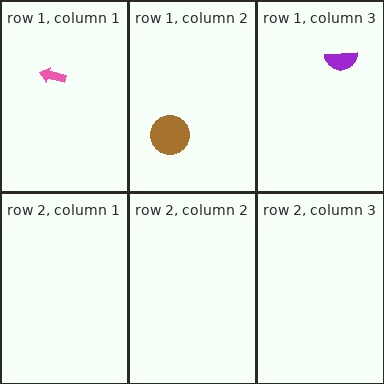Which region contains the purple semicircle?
The row 1, column 3 region.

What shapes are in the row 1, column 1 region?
The pink arrow.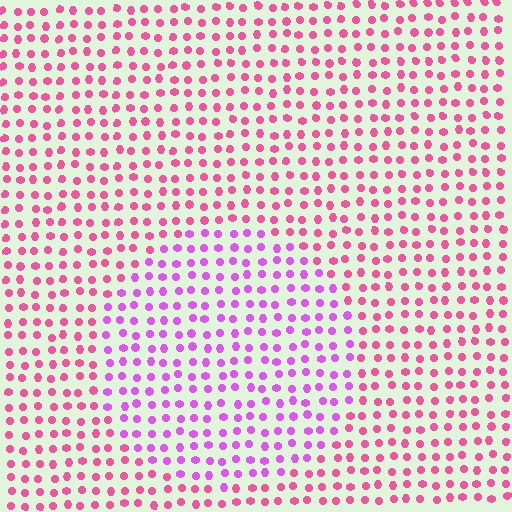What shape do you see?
I see a circle.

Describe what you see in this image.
The image is filled with small pink elements in a uniform arrangement. A circle-shaped region is visible where the elements are tinted to a slightly different hue, forming a subtle color boundary.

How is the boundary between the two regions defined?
The boundary is defined purely by a slight shift in hue (about 37 degrees). Spacing, size, and orientation are identical on both sides.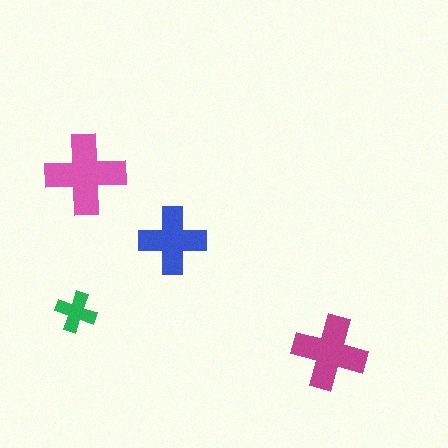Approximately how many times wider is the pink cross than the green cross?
About 2 times wider.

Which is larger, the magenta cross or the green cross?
The magenta one.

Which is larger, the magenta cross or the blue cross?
The magenta one.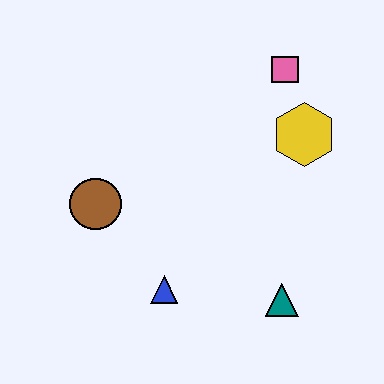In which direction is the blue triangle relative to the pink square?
The blue triangle is below the pink square.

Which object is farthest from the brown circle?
The pink square is farthest from the brown circle.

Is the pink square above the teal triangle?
Yes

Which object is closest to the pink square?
The yellow hexagon is closest to the pink square.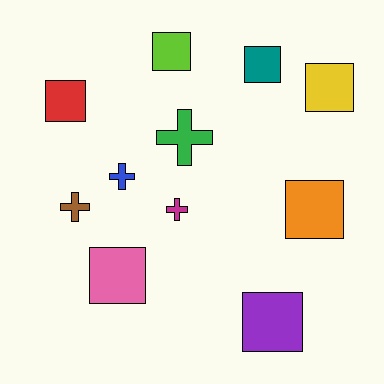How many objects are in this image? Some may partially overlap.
There are 11 objects.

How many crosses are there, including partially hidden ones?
There are 4 crosses.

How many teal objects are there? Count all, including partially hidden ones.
There is 1 teal object.